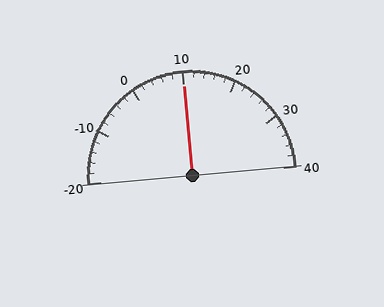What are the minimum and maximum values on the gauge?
The gauge ranges from -20 to 40.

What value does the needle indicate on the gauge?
The needle indicates approximately 10.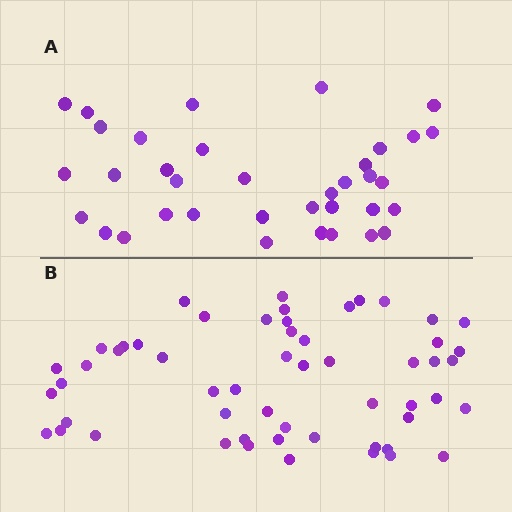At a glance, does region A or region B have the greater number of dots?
Region B (the bottom region) has more dots.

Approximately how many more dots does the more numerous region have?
Region B has approximately 20 more dots than region A.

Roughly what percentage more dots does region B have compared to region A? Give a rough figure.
About 55% more.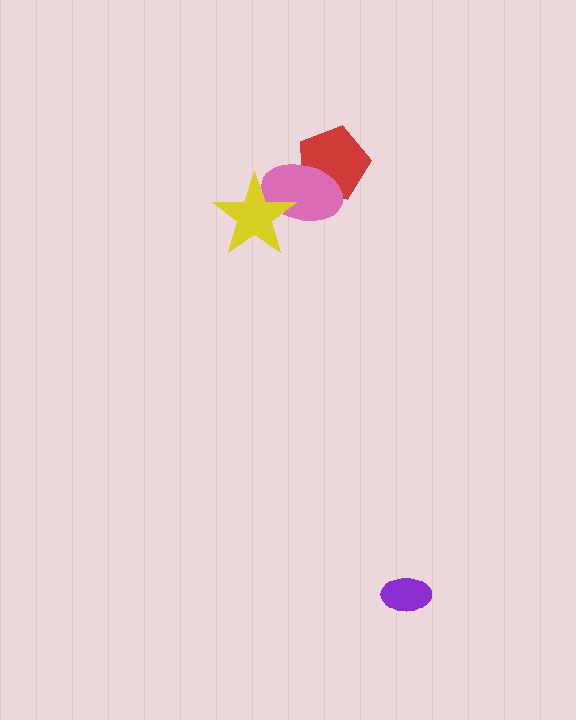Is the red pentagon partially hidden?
Yes, it is partially covered by another shape.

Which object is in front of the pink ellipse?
The yellow star is in front of the pink ellipse.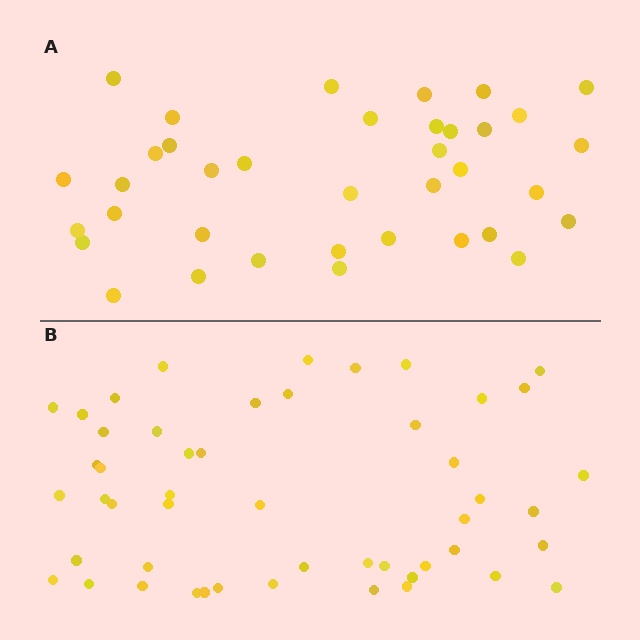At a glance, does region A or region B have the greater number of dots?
Region B (the bottom region) has more dots.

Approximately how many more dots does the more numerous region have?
Region B has approximately 15 more dots than region A.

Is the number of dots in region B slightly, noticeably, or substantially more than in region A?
Region B has noticeably more, but not dramatically so. The ratio is roughly 1.4 to 1.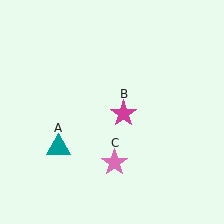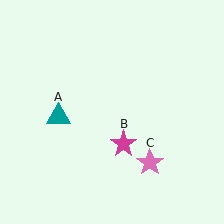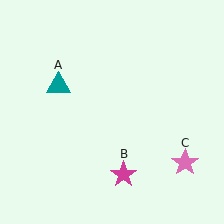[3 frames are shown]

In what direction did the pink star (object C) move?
The pink star (object C) moved right.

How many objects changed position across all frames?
3 objects changed position: teal triangle (object A), magenta star (object B), pink star (object C).